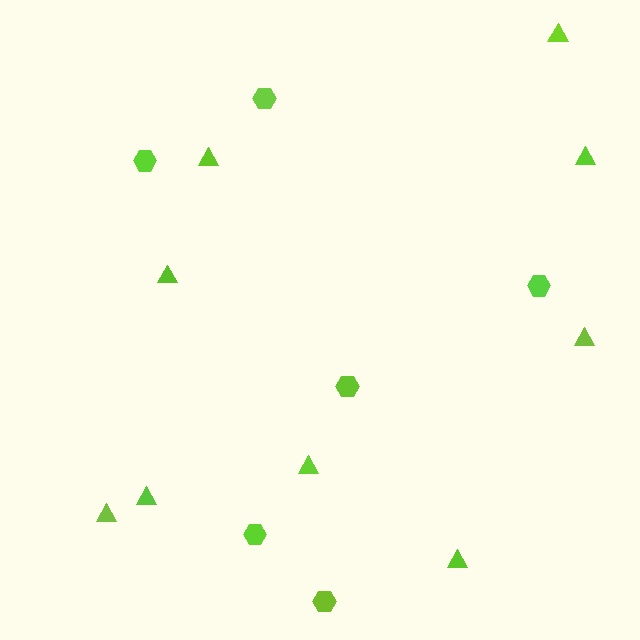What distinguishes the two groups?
There are 2 groups: one group of triangles (9) and one group of hexagons (6).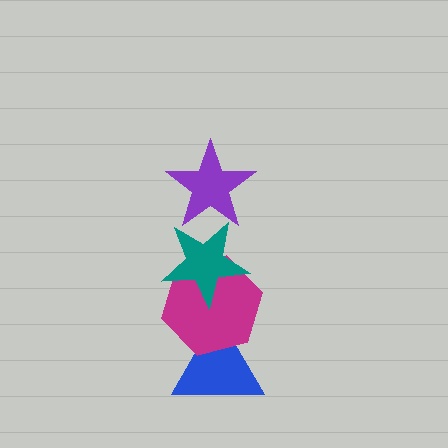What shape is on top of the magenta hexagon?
The teal star is on top of the magenta hexagon.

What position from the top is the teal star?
The teal star is 2nd from the top.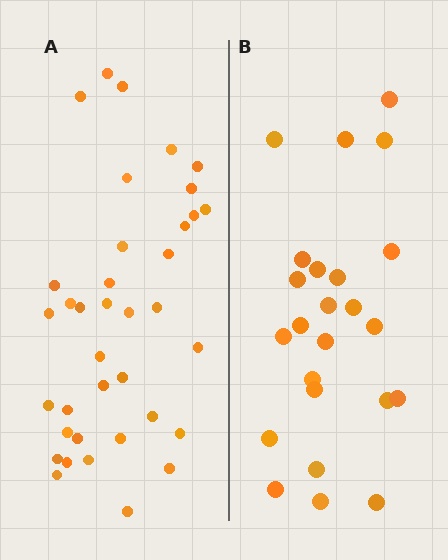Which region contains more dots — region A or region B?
Region A (the left region) has more dots.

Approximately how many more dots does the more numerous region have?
Region A has approximately 15 more dots than region B.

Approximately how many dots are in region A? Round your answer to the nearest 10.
About 40 dots. (The exact count is 37, which rounds to 40.)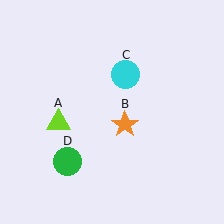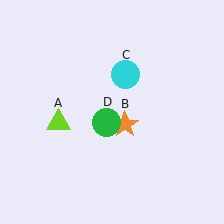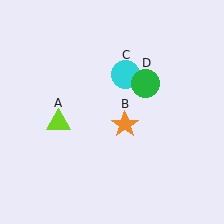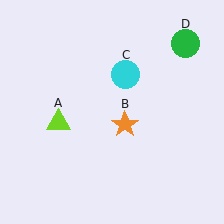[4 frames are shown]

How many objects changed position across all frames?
1 object changed position: green circle (object D).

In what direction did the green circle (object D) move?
The green circle (object D) moved up and to the right.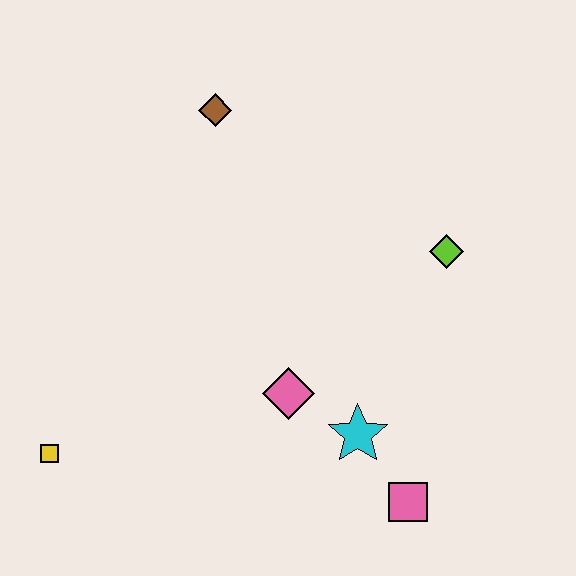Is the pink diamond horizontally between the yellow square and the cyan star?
Yes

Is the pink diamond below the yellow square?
No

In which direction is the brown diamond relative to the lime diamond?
The brown diamond is to the left of the lime diamond.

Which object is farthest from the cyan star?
The brown diamond is farthest from the cyan star.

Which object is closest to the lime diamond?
The cyan star is closest to the lime diamond.